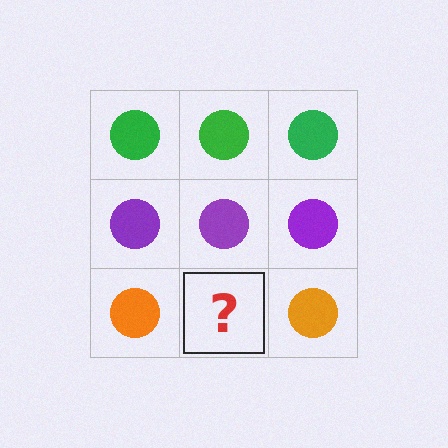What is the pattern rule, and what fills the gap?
The rule is that each row has a consistent color. The gap should be filled with an orange circle.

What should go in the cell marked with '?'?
The missing cell should contain an orange circle.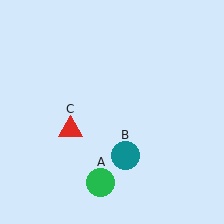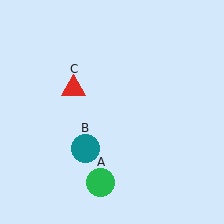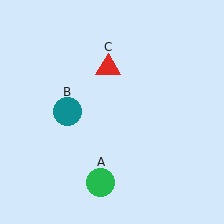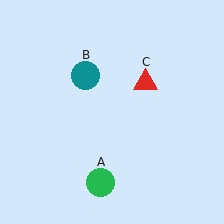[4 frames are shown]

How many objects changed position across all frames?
2 objects changed position: teal circle (object B), red triangle (object C).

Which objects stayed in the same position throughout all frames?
Green circle (object A) remained stationary.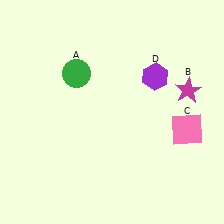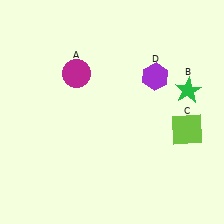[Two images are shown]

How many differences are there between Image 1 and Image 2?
There are 3 differences between the two images.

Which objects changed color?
A changed from green to magenta. B changed from magenta to green. C changed from pink to lime.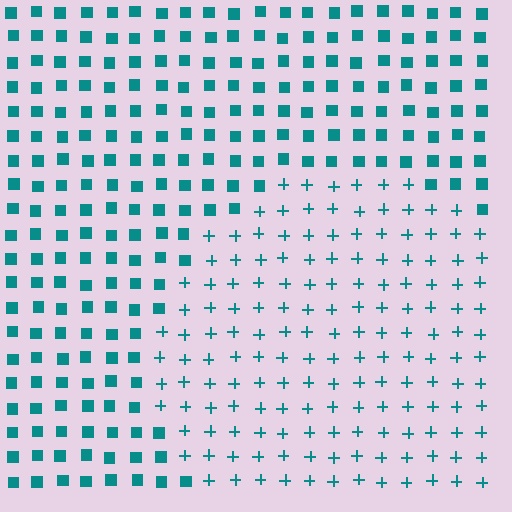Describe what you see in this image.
The image is filled with small teal elements arranged in a uniform grid. A circle-shaped region contains plus signs, while the surrounding area contains squares. The boundary is defined purely by the change in element shape.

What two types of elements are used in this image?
The image uses plus signs inside the circle region and squares outside it.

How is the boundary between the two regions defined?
The boundary is defined by a change in element shape: plus signs inside vs. squares outside. All elements share the same color and spacing.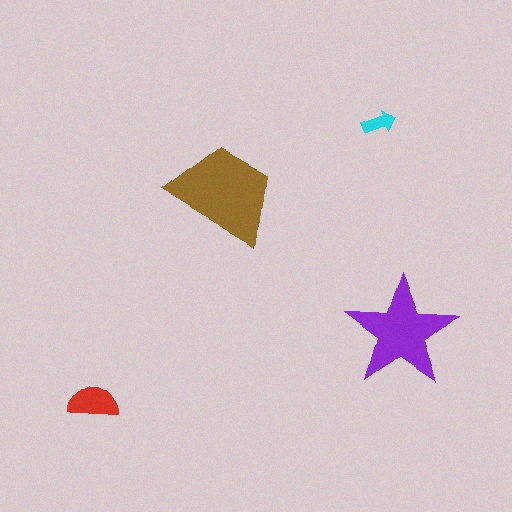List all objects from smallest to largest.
The cyan arrow, the red semicircle, the purple star, the brown trapezoid.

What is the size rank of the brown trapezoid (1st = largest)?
1st.